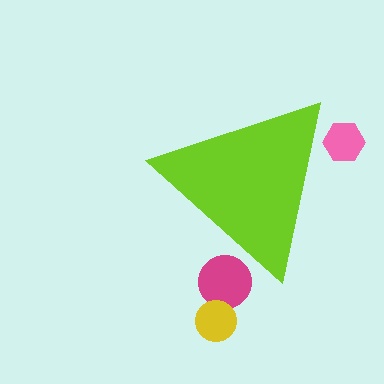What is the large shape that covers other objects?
A lime triangle.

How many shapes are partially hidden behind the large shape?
2 shapes are partially hidden.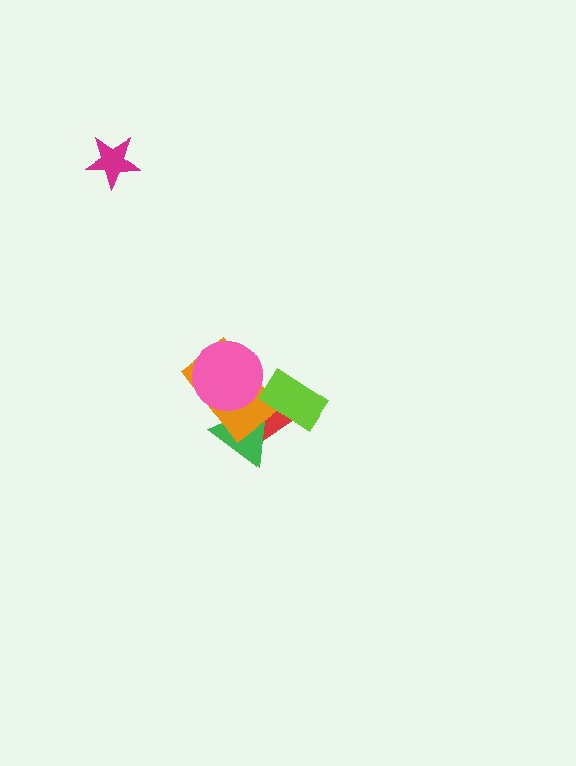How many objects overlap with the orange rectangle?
4 objects overlap with the orange rectangle.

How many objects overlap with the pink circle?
3 objects overlap with the pink circle.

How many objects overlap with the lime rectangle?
3 objects overlap with the lime rectangle.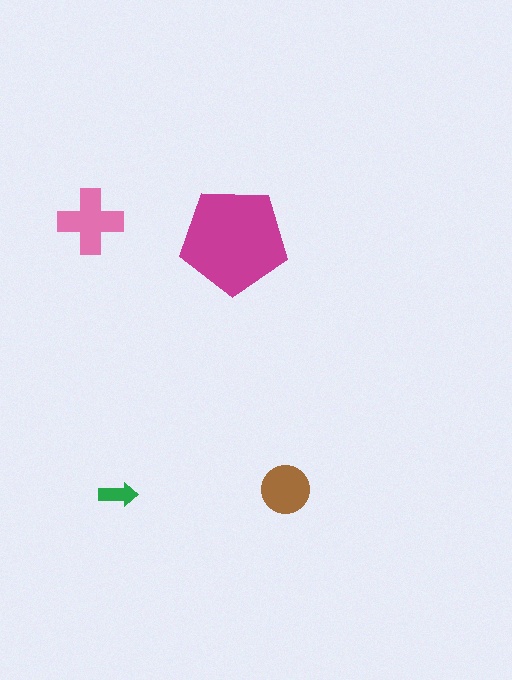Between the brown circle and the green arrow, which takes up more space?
The brown circle.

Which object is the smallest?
The green arrow.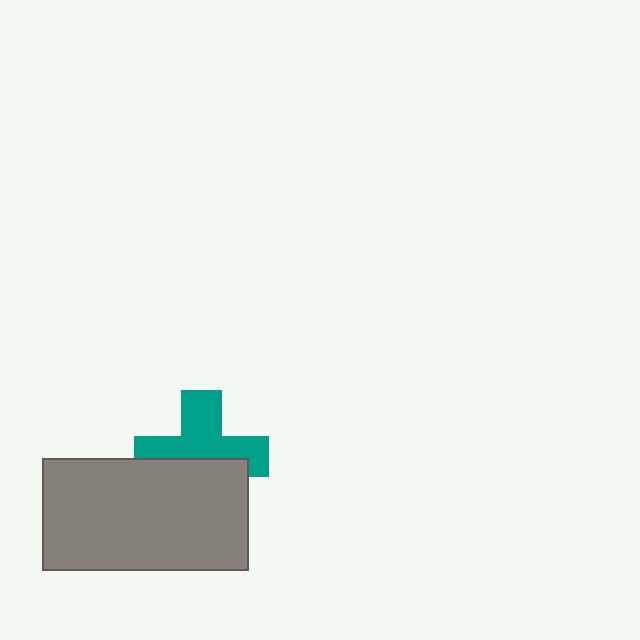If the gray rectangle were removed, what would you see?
You would see the complete teal cross.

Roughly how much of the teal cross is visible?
About half of it is visible (roughly 56%).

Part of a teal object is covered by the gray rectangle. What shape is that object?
It is a cross.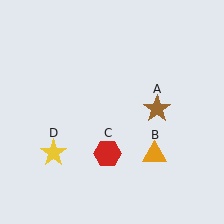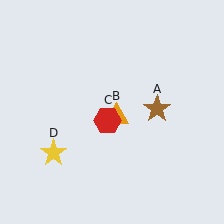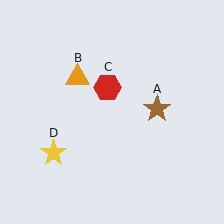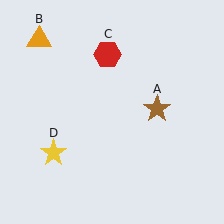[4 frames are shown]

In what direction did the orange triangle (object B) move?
The orange triangle (object B) moved up and to the left.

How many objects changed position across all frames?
2 objects changed position: orange triangle (object B), red hexagon (object C).